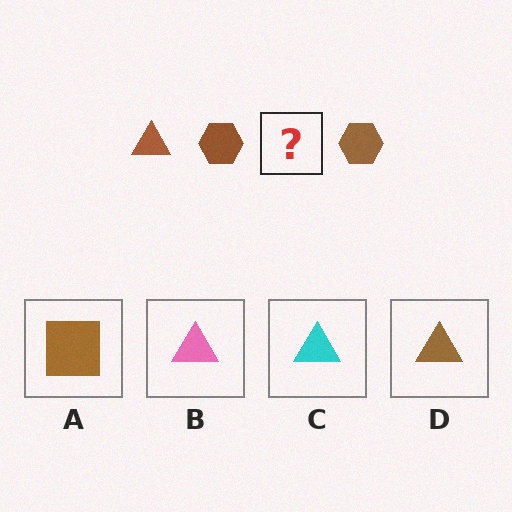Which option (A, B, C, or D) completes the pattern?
D.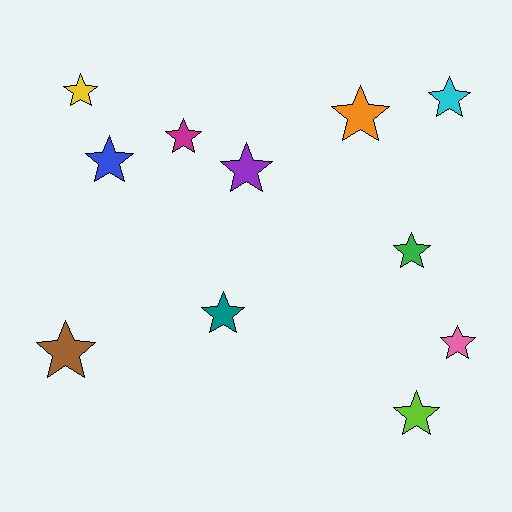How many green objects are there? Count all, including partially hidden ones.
There is 1 green object.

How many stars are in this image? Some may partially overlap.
There are 11 stars.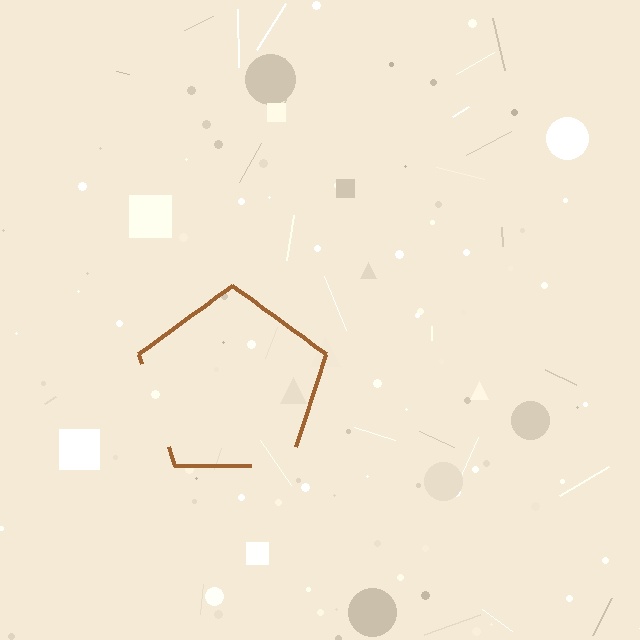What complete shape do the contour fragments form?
The contour fragments form a pentagon.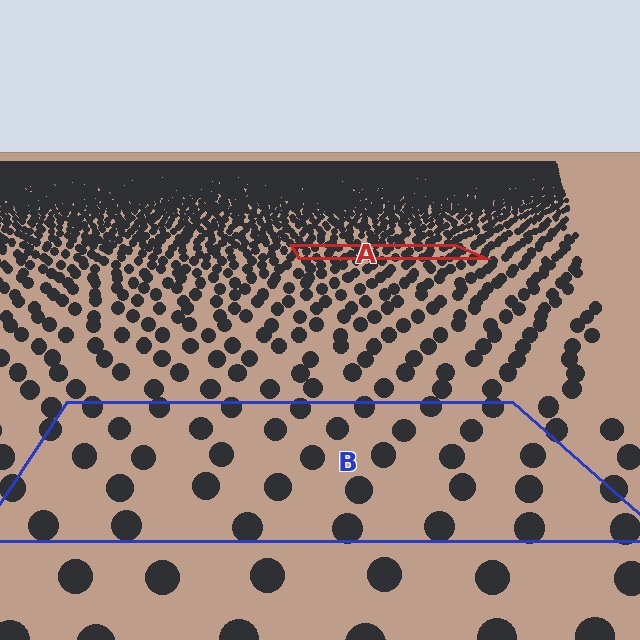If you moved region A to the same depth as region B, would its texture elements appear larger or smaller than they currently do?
They would appear larger. At a closer depth, the same texture elements are projected at a bigger on-screen size.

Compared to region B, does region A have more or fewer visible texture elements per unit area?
Region A has more texture elements per unit area — they are packed more densely because it is farther away.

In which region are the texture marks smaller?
The texture marks are smaller in region A, because it is farther away.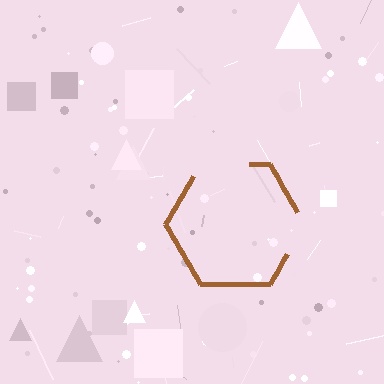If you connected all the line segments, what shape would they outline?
They would outline a hexagon.